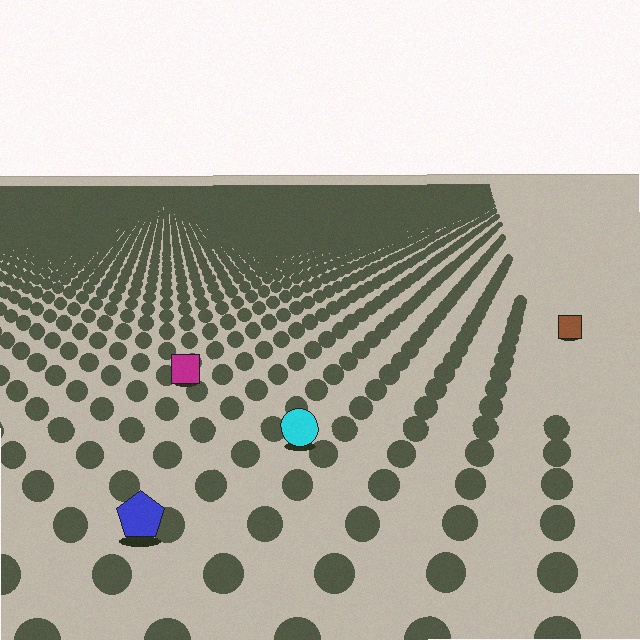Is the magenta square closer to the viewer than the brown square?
Yes. The magenta square is closer — you can tell from the texture gradient: the ground texture is coarser near it.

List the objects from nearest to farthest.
From nearest to farthest: the blue pentagon, the cyan circle, the magenta square, the brown square.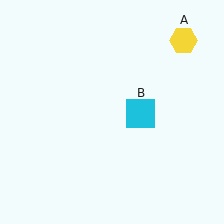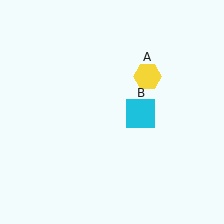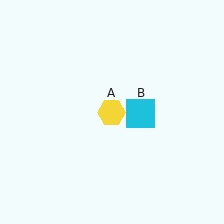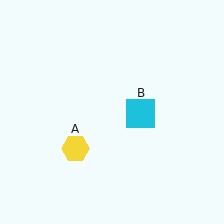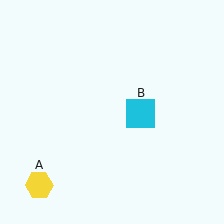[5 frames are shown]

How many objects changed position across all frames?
1 object changed position: yellow hexagon (object A).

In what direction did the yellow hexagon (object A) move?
The yellow hexagon (object A) moved down and to the left.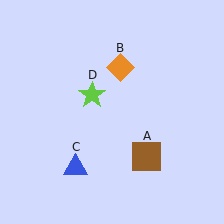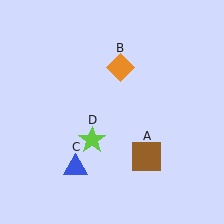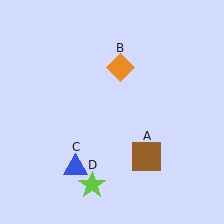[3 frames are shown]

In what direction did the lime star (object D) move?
The lime star (object D) moved down.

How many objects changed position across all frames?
1 object changed position: lime star (object D).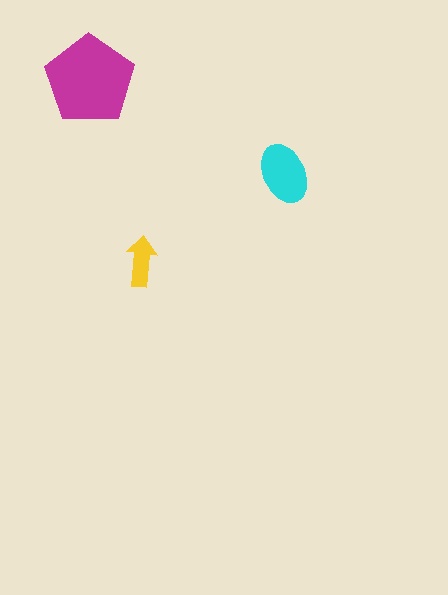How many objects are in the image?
There are 3 objects in the image.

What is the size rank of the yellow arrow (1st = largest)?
3rd.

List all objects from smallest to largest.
The yellow arrow, the cyan ellipse, the magenta pentagon.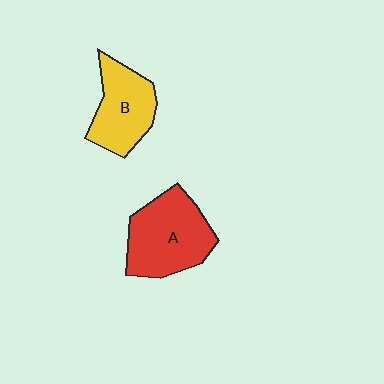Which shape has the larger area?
Shape A (red).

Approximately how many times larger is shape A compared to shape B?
Approximately 1.3 times.